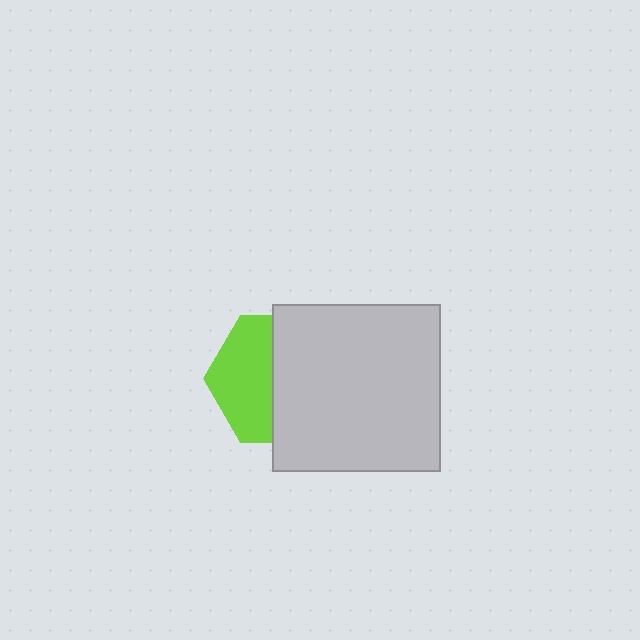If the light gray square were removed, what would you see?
You would see the complete lime hexagon.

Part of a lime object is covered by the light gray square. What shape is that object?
It is a hexagon.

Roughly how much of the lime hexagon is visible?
About half of it is visible (roughly 45%).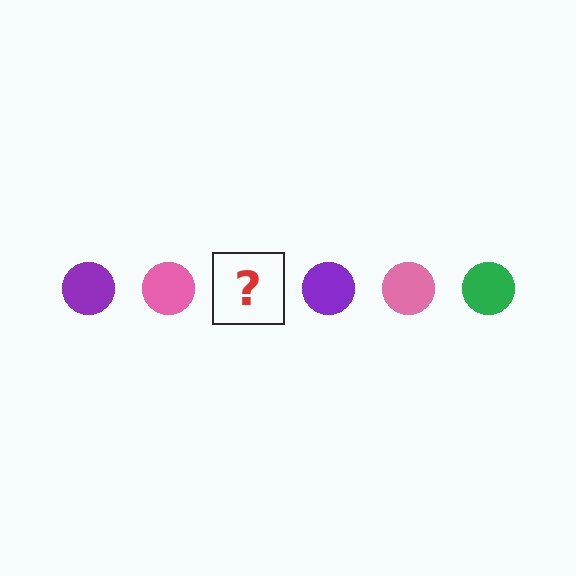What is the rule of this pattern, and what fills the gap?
The rule is that the pattern cycles through purple, pink, green circles. The gap should be filled with a green circle.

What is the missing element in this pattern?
The missing element is a green circle.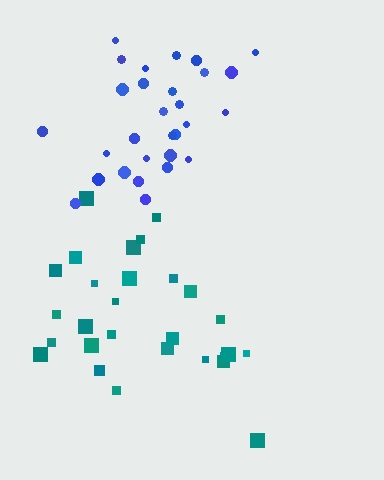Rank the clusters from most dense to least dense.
blue, teal.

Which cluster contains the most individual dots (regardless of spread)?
Teal (29).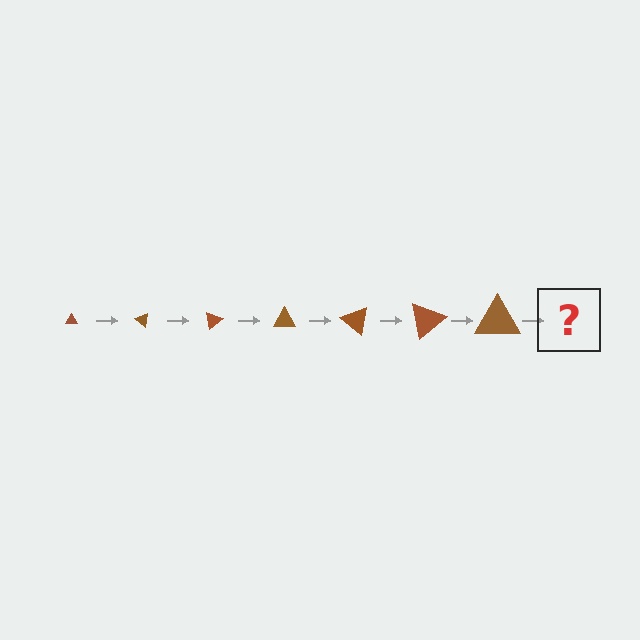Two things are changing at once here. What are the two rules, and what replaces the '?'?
The two rules are that the triangle grows larger each step and it rotates 40 degrees each step. The '?' should be a triangle, larger than the previous one and rotated 280 degrees from the start.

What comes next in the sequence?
The next element should be a triangle, larger than the previous one and rotated 280 degrees from the start.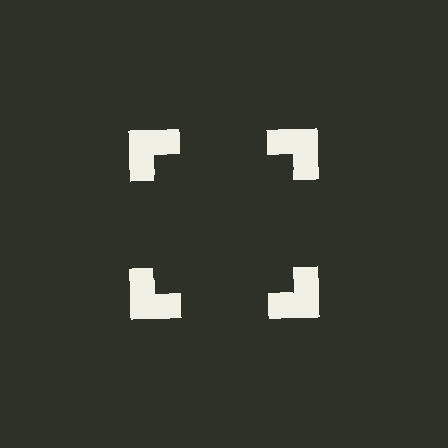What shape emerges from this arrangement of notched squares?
An illusory square — its edges are inferred from the aligned wedge cuts in the notched squares, not physically drawn.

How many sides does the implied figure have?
4 sides.